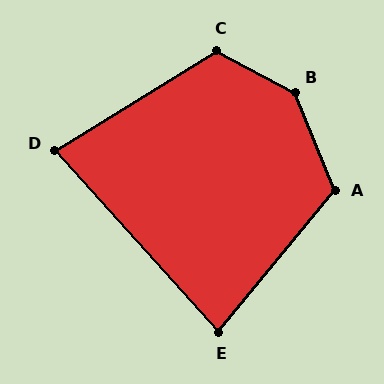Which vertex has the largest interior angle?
B, at approximately 140 degrees.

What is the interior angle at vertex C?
Approximately 120 degrees (obtuse).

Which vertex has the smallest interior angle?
D, at approximately 80 degrees.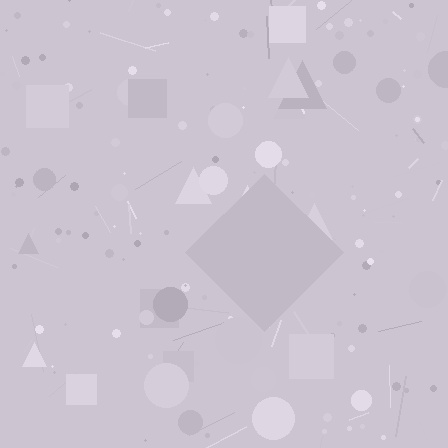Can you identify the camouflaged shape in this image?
The camouflaged shape is a diamond.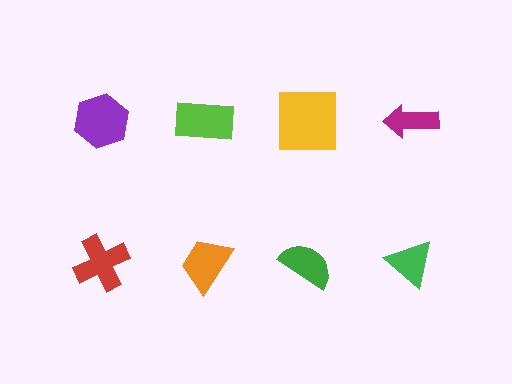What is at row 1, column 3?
A yellow square.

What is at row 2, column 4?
A green triangle.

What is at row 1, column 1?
A purple hexagon.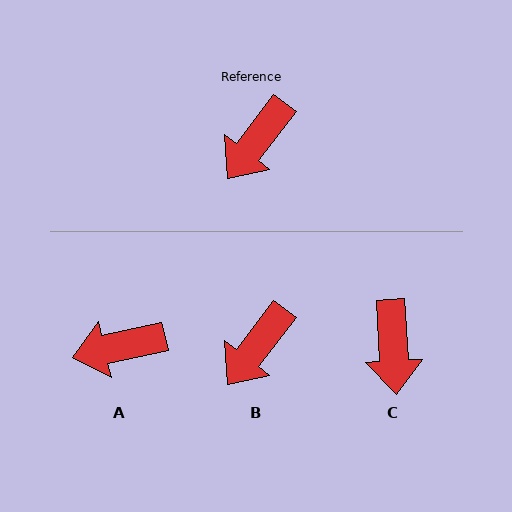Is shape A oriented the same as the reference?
No, it is off by about 40 degrees.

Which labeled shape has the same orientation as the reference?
B.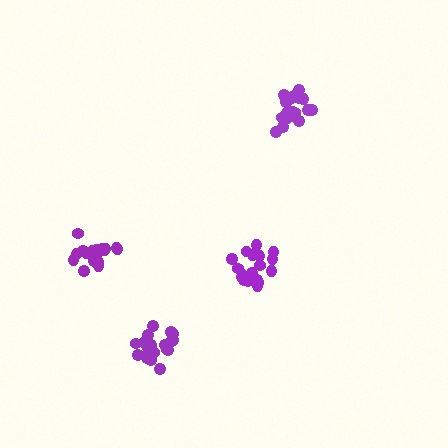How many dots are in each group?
Group 1: 19 dots, Group 2: 21 dots, Group 3: 21 dots, Group 4: 20 dots (81 total).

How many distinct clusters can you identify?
There are 4 distinct clusters.